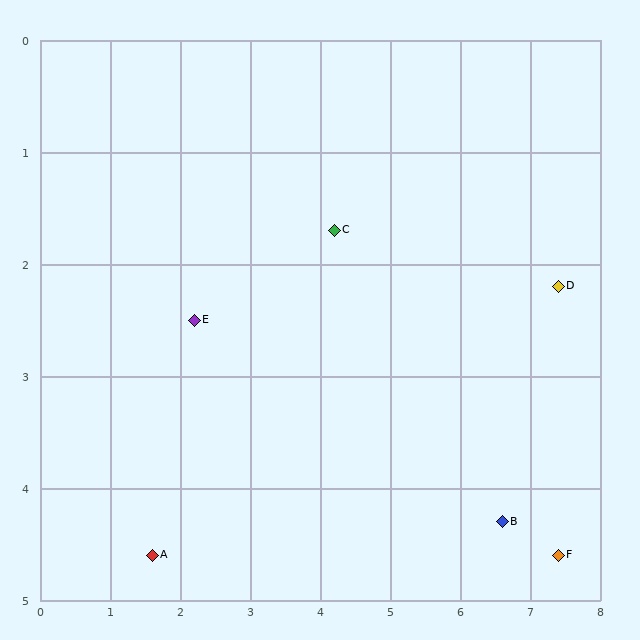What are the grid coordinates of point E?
Point E is at approximately (2.2, 2.5).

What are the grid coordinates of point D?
Point D is at approximately (7.4, 2.2).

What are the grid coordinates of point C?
Point C is at approximately (4.2, 1.7).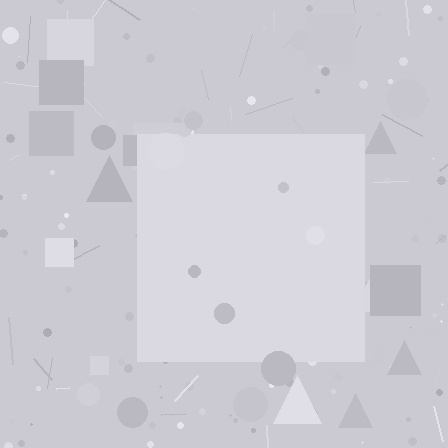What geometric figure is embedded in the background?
A square is embedded in the background.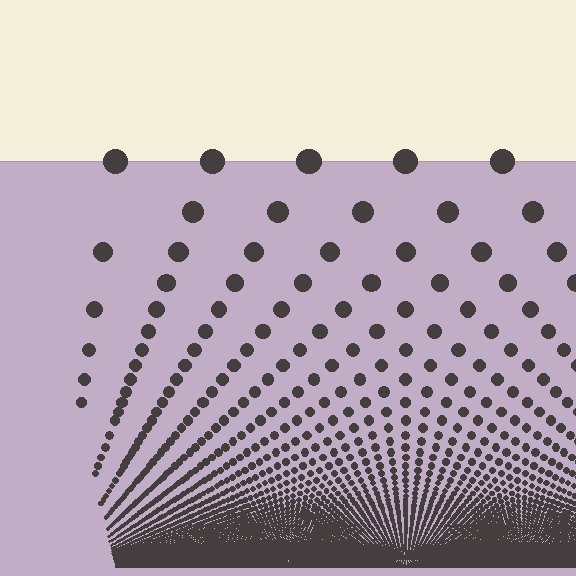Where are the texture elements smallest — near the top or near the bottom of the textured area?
Near the bottom.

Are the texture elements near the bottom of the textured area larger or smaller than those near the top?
Smaller. The gradient is inverted — elements near the bottom are smaller and denser.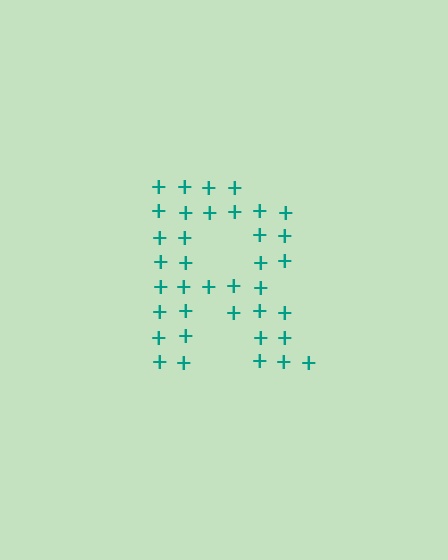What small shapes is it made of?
It is made of small plus signs.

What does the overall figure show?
The overall figure shows the letter R.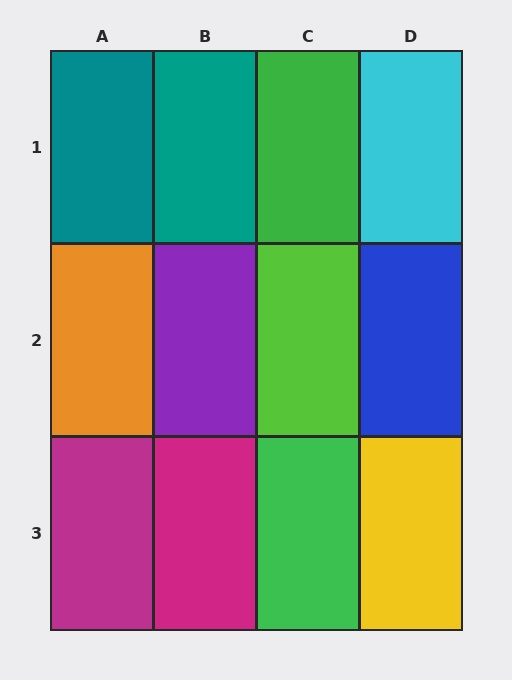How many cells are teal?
2 cells are teal.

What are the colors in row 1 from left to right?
Teal, teal, green, cyan.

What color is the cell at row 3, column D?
Yellow.